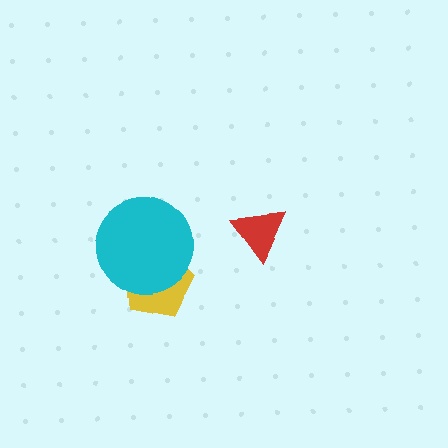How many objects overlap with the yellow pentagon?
1 object overlaps with the yellow pentagon.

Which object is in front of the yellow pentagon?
The cyan circle is in front of the yellow pentagon.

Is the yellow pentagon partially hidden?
Yes, it is partially covered by another shape.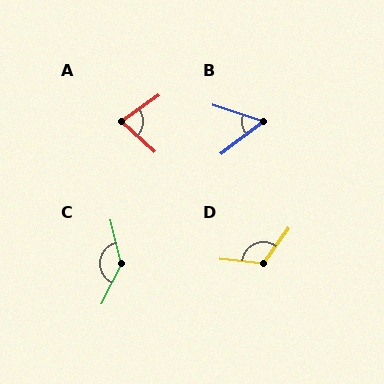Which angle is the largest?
C, at approximately 140 degrees.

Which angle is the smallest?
B, at approximately 55 degrees.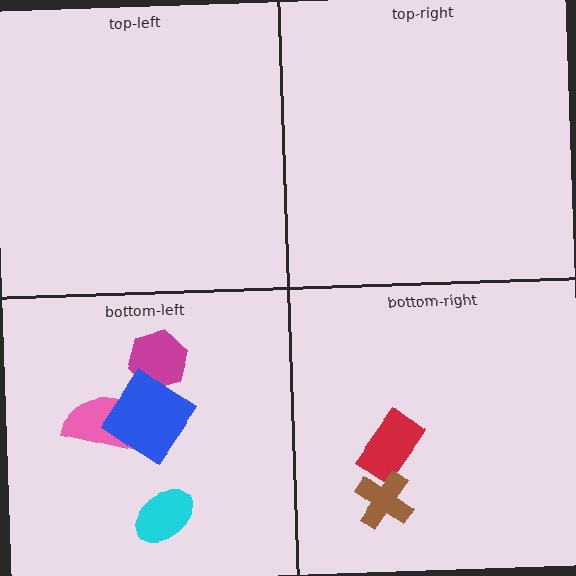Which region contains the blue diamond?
The bottom-left region.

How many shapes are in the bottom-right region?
2.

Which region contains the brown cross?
The bottom-right region.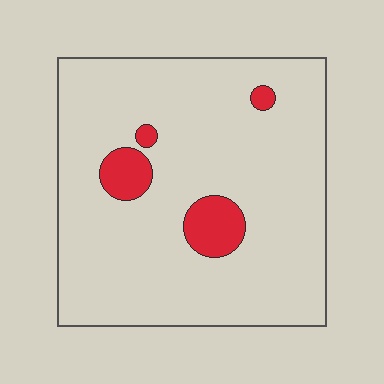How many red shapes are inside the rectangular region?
4.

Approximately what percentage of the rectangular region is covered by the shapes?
Approximately 10%.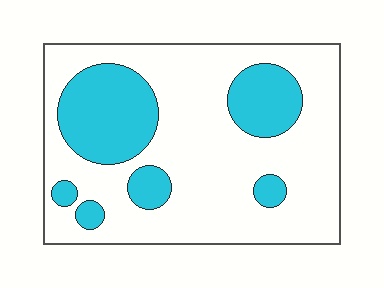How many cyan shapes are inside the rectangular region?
6.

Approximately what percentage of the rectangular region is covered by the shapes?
Approximately 25%.